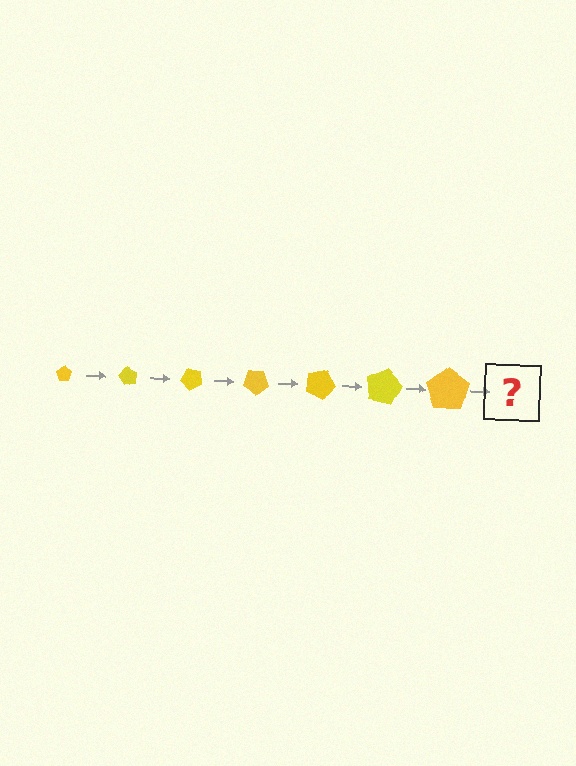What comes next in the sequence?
The next element should be a pentagon, larger than the previous one and rotated 420 degrees from the start.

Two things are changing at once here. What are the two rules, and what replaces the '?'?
The two rules are that the pentagon grows larger each step and it rotates 60 degrees each step. The '?' should be a pentagon, larger than the previous one and rotated 420 degrees from the start.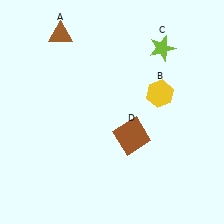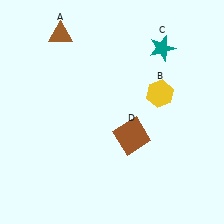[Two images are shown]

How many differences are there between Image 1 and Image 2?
There is 1 difference between the two images.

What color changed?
The star (C) changed from lime in Image 1 to teal in Image 2.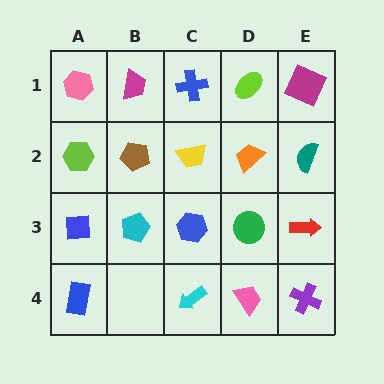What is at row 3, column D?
A green circle.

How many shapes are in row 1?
5 shapes.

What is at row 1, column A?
A pink hexagon.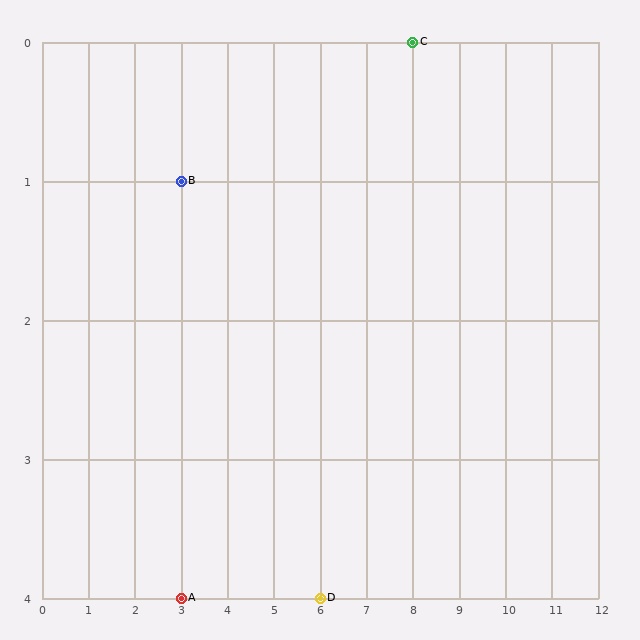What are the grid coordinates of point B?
Point B is at grid coordinates (3, 1).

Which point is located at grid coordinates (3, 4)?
Point A is at (3, 4).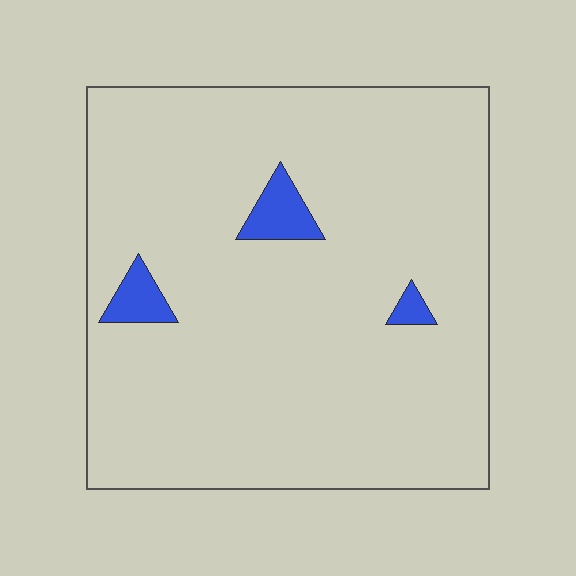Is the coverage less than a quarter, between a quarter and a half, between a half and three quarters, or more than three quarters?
Less than a quarter.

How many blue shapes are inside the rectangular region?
3.